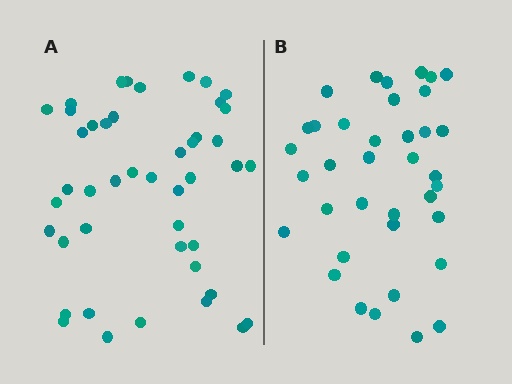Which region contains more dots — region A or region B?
Region A (the left region) has more dots.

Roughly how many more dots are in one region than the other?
Region A has roughly 8 or so more dots than region B.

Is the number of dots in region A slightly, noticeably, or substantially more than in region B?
Region A has only slightly more — the two regions are fairly close. The ratio is roughly 1.2 to 1.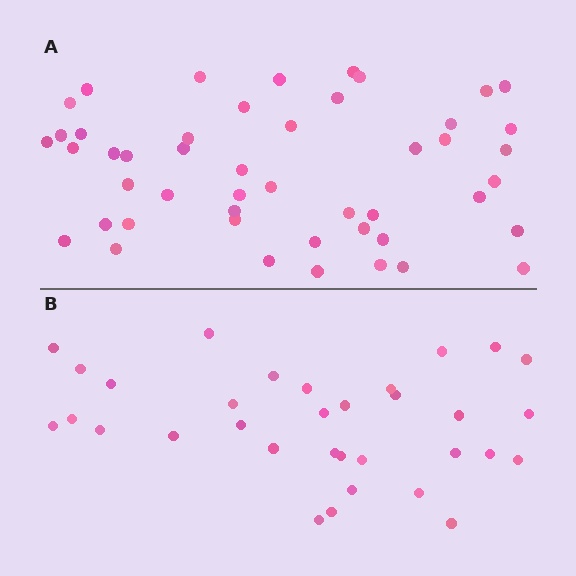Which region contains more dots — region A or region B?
Region A (the top region) has more dots.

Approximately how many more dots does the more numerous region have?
Region A has approximately 15 more dots than region B.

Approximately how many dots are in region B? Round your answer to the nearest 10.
About 30 dots. (The exact count is 33, which rounds to 30.)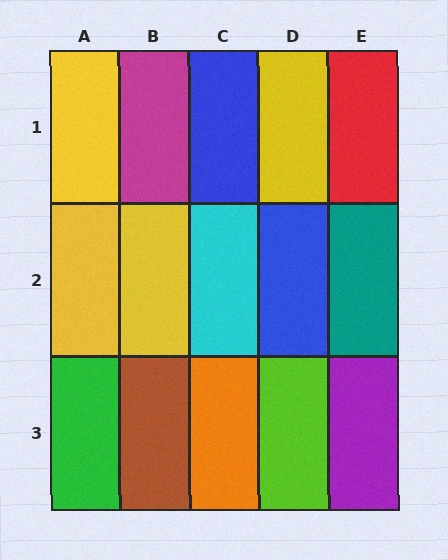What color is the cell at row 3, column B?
Brown.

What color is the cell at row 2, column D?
Blue.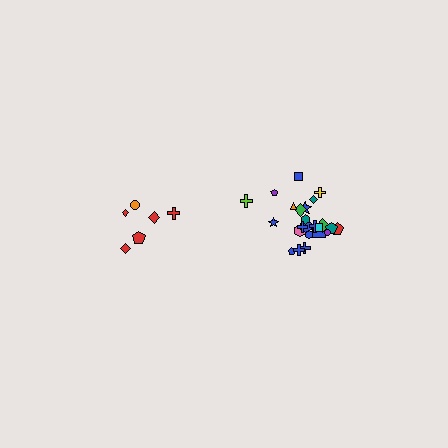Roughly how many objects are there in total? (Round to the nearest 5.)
Roughly 30 objects in total.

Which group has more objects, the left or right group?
The right group.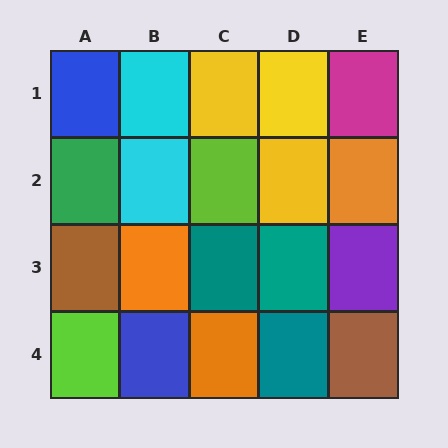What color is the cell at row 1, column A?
Blue.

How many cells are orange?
3 cells are orange.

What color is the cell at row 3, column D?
Teal.